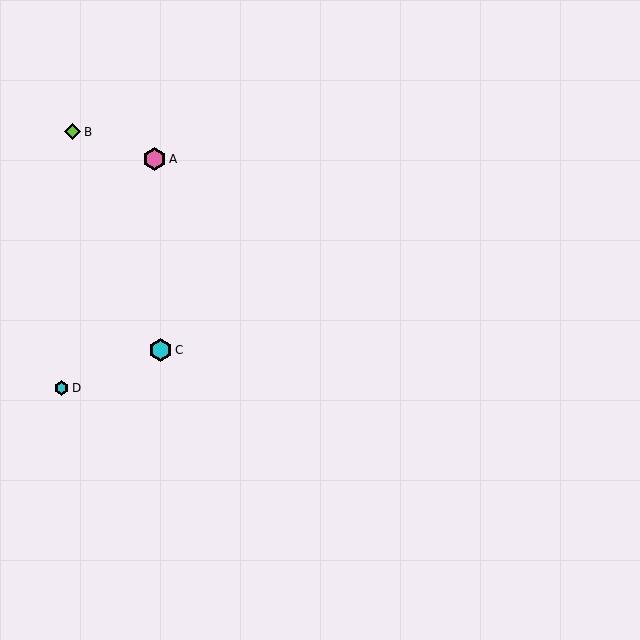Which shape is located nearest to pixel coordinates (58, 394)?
The cyan hexagon (labeled D) at (61, 388) is nearest to that location.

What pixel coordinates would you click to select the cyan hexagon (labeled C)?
Click at (160, 350) to select the cyan hexagon C.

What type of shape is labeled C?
Shape C is a cyan hexagon.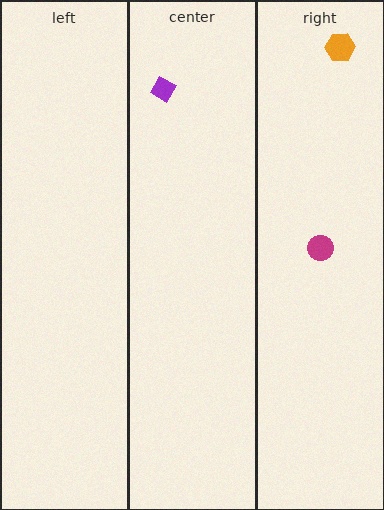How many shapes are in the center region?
1.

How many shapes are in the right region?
2.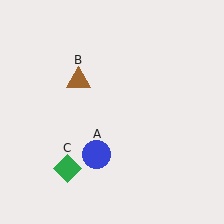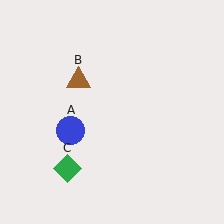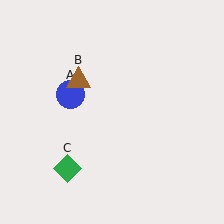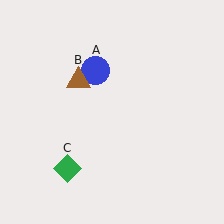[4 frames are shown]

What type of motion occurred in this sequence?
The blue circle (object A) rotated clockwise around the center of the scene.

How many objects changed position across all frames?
1 object changed position: blue circle (object A).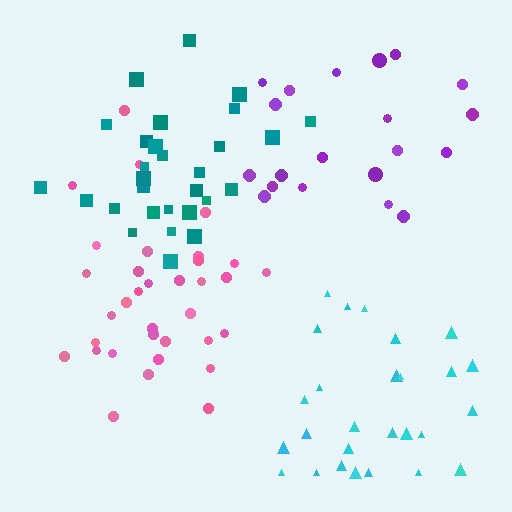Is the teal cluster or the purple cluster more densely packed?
Teal.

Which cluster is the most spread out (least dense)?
Purple.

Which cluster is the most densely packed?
Teal.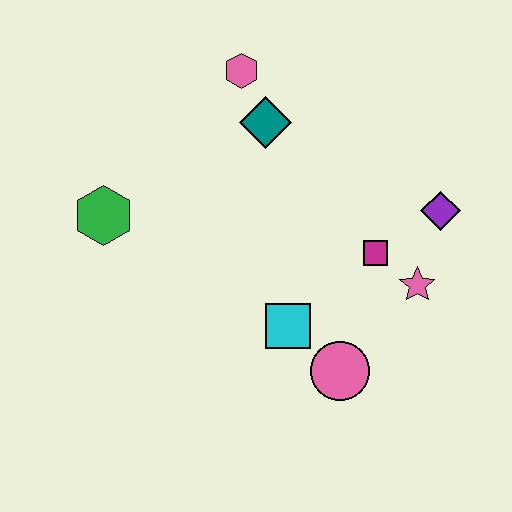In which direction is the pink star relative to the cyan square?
The pink star is to the right of the cyan square.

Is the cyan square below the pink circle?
No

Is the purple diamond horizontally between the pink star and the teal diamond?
No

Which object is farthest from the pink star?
The green hexagon is farthest from the pink star.